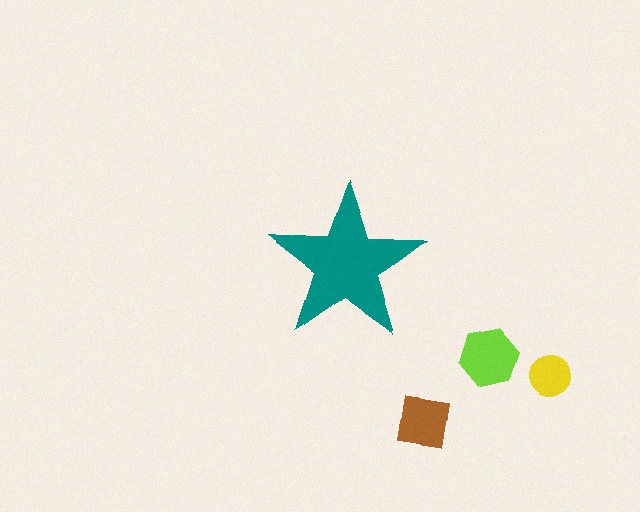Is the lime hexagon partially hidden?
No, the lime hexagon is fully visible.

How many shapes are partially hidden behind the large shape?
0 shapes are partially hidden.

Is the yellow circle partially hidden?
No, the yellow circle is fully visible.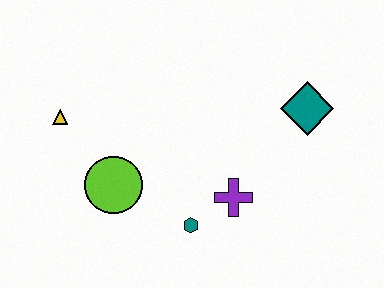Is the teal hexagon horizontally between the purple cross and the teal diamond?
No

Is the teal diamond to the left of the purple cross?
No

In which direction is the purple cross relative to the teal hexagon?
The purple cross is to the right of the teal hexagon.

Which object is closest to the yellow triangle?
The lime circle is closest to the yellow triangle.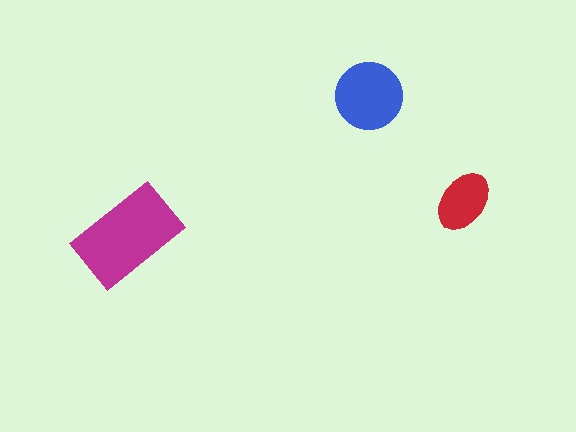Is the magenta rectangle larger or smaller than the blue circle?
Larger.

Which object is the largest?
The magenta rectangle.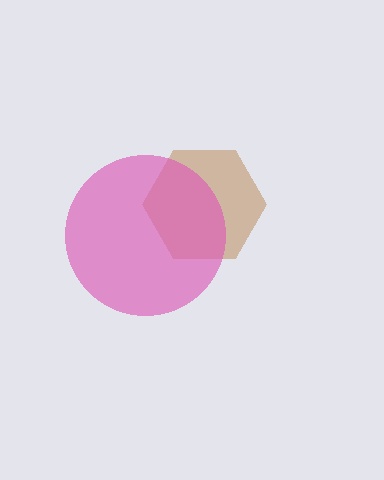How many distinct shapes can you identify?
There are 2 distinct shapes: a brown hexagon, a pink circle.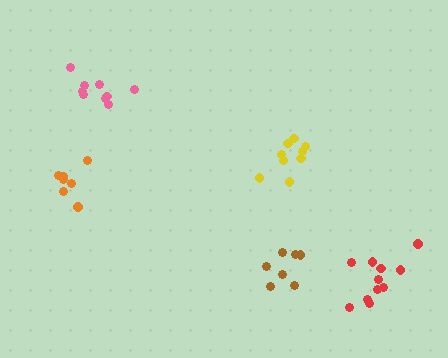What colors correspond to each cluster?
The clusters are colored: brown, yellow, orange, red, pink.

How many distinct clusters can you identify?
There are 5 distinct clusters.